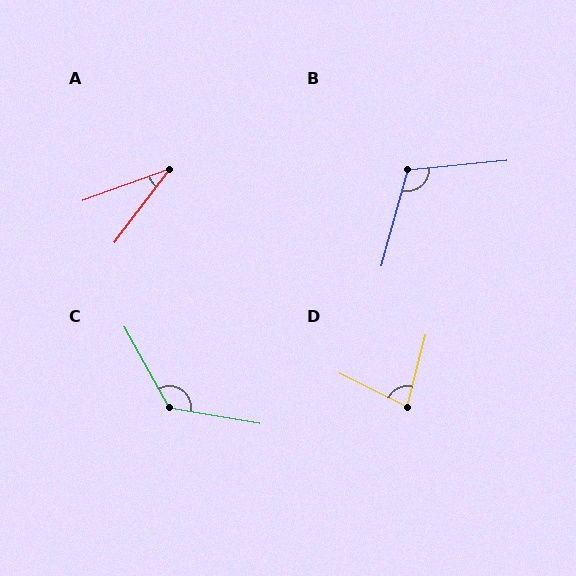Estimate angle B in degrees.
Approximately 111 degrees.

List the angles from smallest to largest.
A (32°), D (78°), B (111°), C (129°).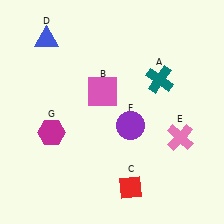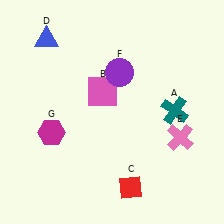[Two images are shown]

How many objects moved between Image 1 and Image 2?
2 objects moved between the two images.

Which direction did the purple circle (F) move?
The purple circle (F) moved up.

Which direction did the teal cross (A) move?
The teal cross (A) moved down.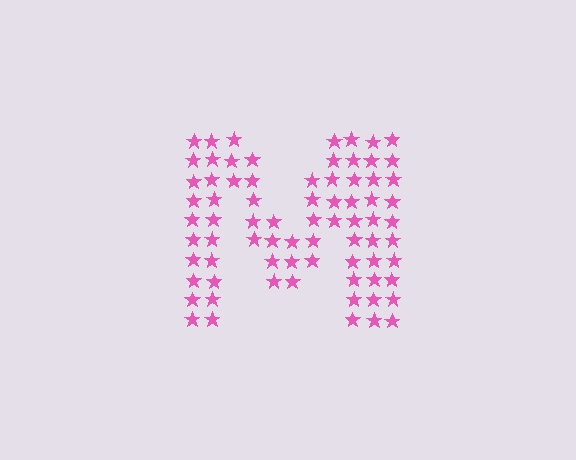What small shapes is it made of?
It is made of small stars.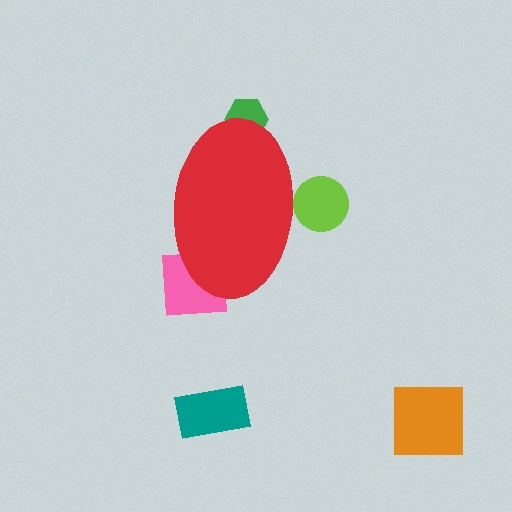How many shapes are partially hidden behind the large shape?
3 shapes are partially hidden.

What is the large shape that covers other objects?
A red ellipse.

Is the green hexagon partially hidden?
Yes, the green hexagon is partially hidden behind the red ellipse.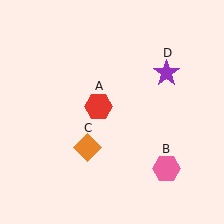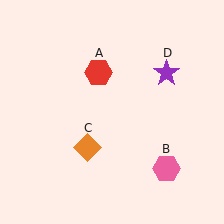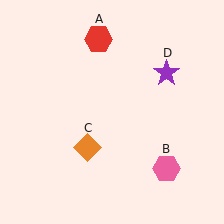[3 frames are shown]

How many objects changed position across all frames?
1 object changed position: red hexagon (object A).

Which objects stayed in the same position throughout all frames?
Pink hexagon (object B) and orange diamond (object C) and purple star (object D) remained stationary.